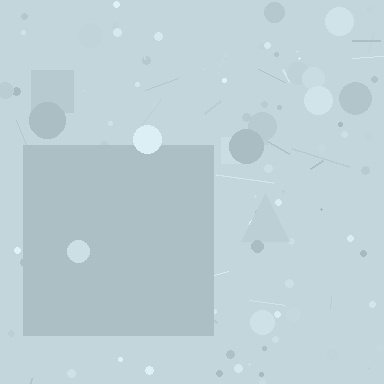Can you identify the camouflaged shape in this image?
The camouflaged shape is a square.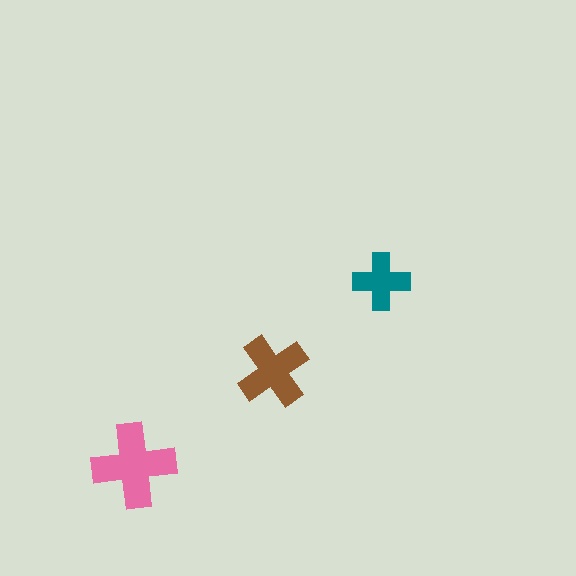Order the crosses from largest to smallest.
the pink one, the brown one, the teal one.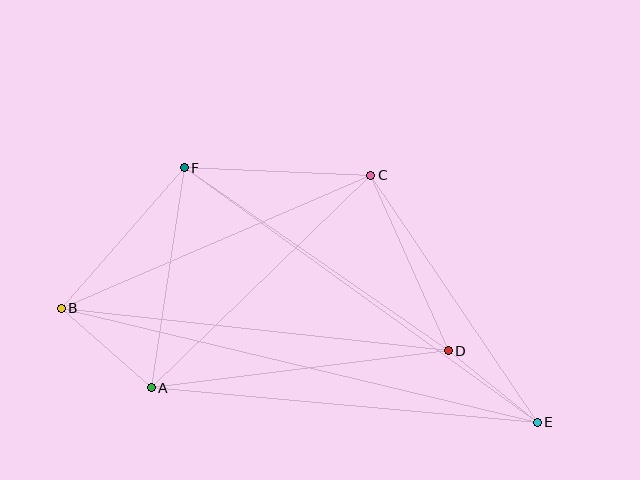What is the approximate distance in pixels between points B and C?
The distance between B and C is approximately 337 pixels.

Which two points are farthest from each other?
Points B and E are farthest from each other.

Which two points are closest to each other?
Points D and E are closest to each other.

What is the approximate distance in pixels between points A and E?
The distance between A and E is approximately 387 pixels.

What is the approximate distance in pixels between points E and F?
The distance between E and F is approximately 435 pixels.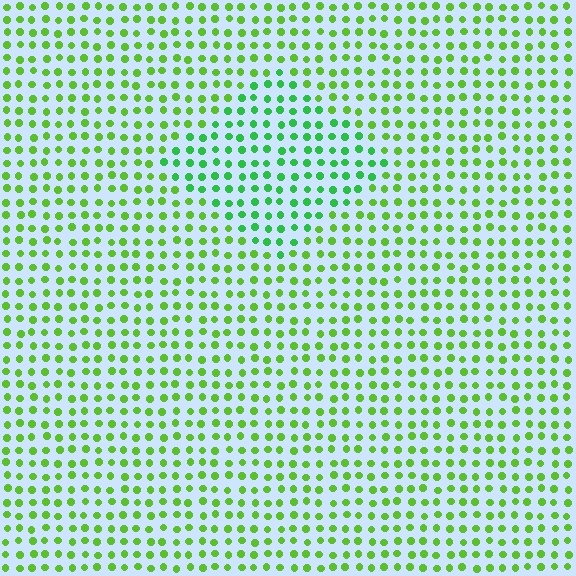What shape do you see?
I see a diamond.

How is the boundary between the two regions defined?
The boundary is defined purely by a slight shift in hue (about 29 degrees). Spacing, size, and orientation are identical on both sides.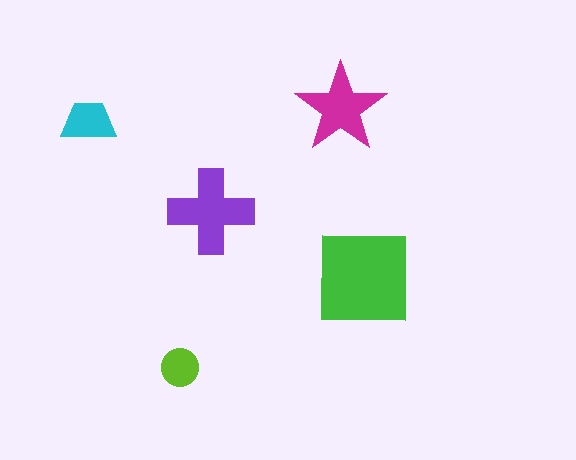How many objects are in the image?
There are 5 objects in the image.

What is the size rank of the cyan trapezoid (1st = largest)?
4th.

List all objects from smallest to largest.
The lime circle, the cyan trapezoid, the magenta star, the purple cross, the green square.